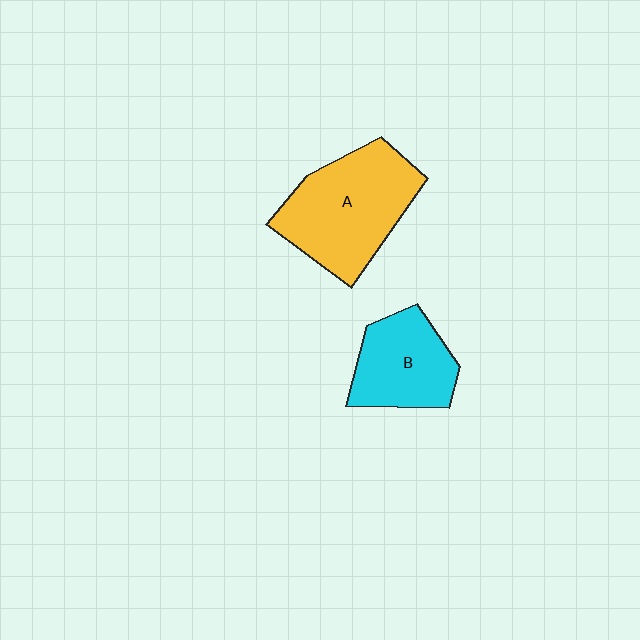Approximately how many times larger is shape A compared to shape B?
Approximately 1.5 times.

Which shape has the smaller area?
Shape B (cyan).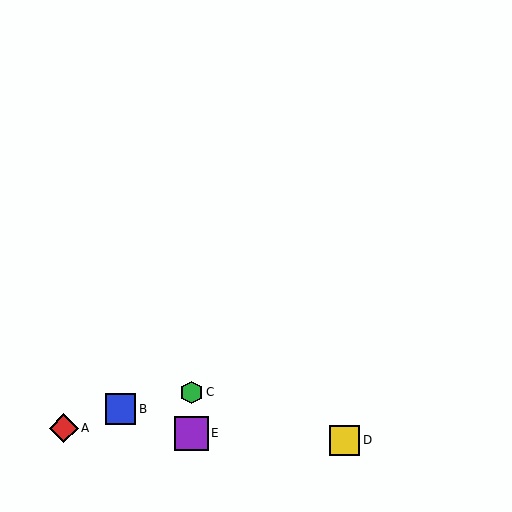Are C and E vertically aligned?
Yes, both are at x≈191.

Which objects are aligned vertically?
Objects C, E are aligned vertically.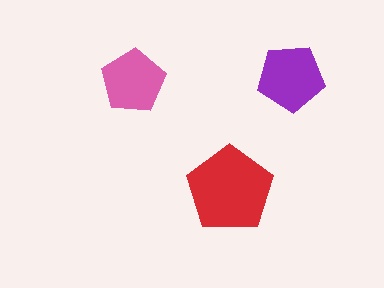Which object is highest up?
The purple pentagon is topmost.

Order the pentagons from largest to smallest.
the red one, the purple one, the pink one.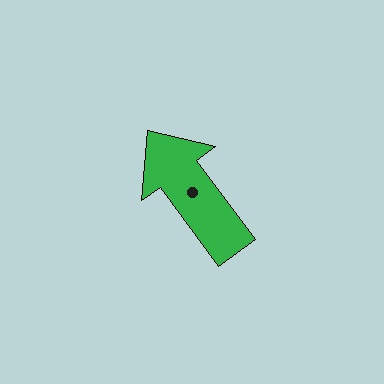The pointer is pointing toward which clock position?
Roughly 11 o'clock.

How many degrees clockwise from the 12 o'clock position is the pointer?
Approximately 324 degrees.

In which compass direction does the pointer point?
Northwest.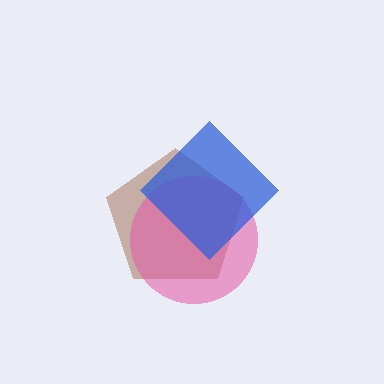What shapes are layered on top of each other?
The layered shapes are: a brown pentagon, a pink circle, a blue diamond.